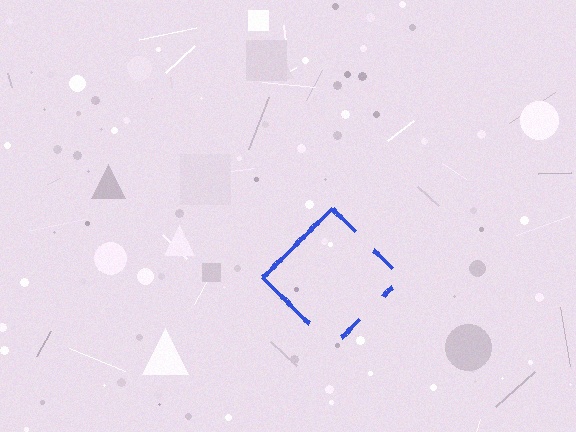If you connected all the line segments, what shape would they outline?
They would outline a diamond.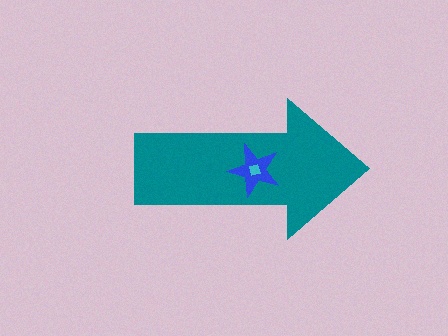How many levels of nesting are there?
3.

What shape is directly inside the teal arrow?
The blue star.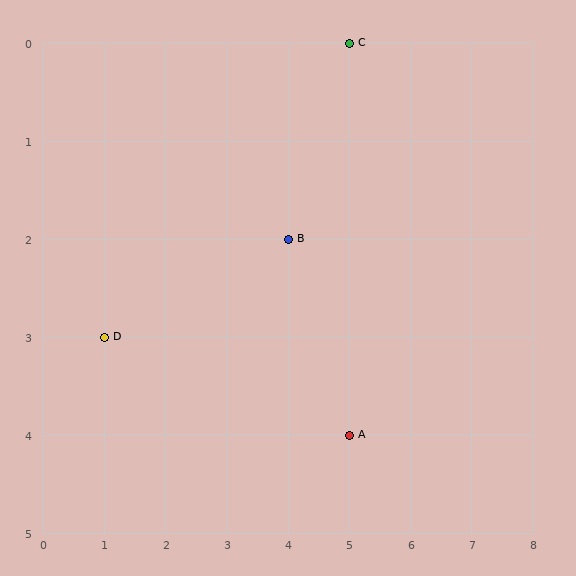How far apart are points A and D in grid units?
Points A and D are 4 columns and 1 row apart (about 4.1 grid units diagonally).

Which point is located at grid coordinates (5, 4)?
Point A is at (5, 4).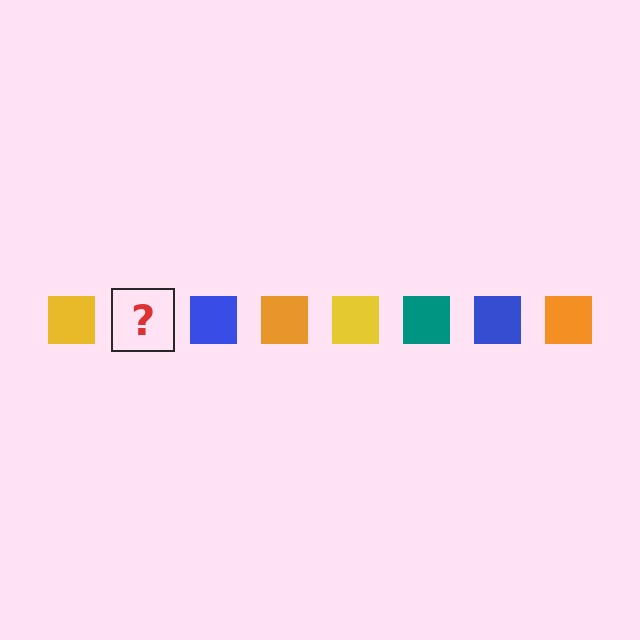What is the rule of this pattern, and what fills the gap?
The rule is that the pattern cycles through yellow, teal, blue, orange squares. The gap should be filled with a teal square.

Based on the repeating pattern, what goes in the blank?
The blank should be a teal square.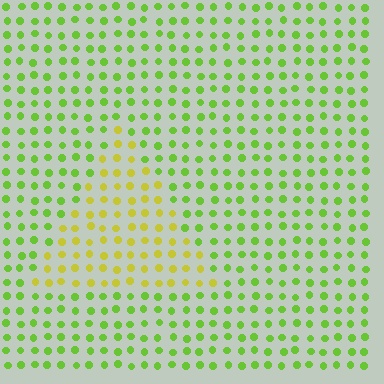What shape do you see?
I see a triangle.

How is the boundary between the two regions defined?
The boundary is defined purely by a slight shift in hue (about 38 degrees). Spacing, size, and orientation are identical on both sides.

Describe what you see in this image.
The image is filled with small lime elements in a uniform arrangement. A triangle-shaped region is visible where the elements are tinted to a slightly different hue, forming a subtle color boundary.